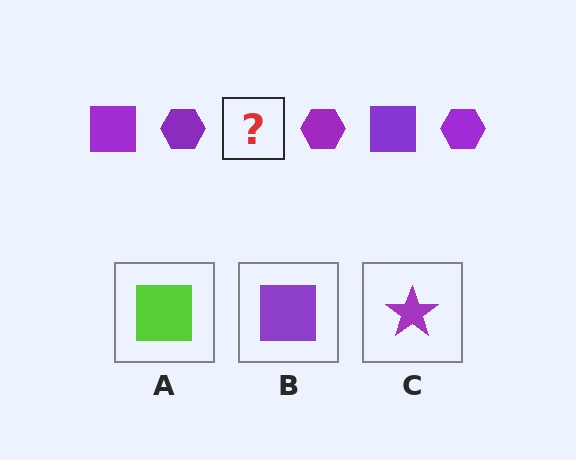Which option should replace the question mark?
Option B.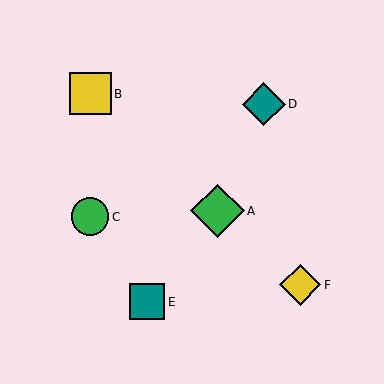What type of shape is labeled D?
Shape D is a teal diamond.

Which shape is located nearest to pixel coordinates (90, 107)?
The yellow square (labeled B) at (91, 94) is nearest to that location.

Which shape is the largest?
The green diamond (labeled A) is the largest.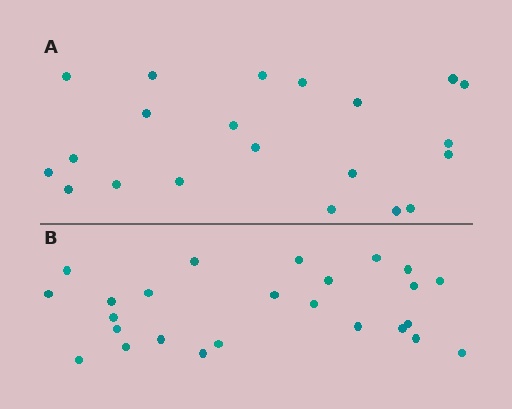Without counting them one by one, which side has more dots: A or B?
Region B (the bottom region) has more dots.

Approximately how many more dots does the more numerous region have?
Region B has about 4 more dots than region A.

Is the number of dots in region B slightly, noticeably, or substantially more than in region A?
Region B has only slightly more — the two regions are fairly close. The ratio is roughly 1.2 to 1.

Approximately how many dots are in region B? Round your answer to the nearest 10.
About 20 dots. (The exact count is 25, which rounds to 20.)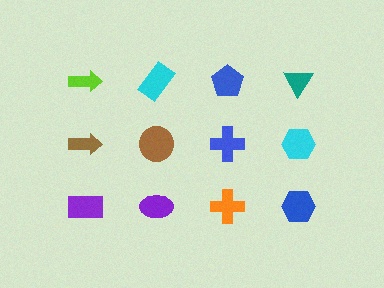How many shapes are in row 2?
4 shapes.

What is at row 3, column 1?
A purple rectangle.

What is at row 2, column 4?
A cyan hexagon.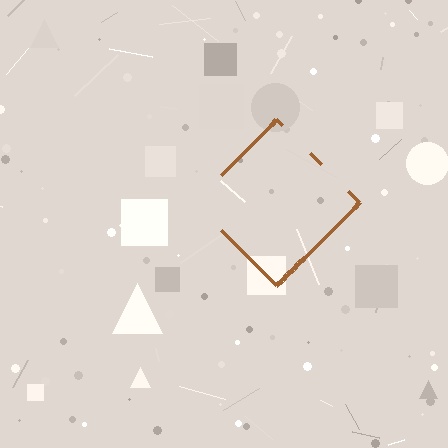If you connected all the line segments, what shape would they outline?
They would outline a diamond.